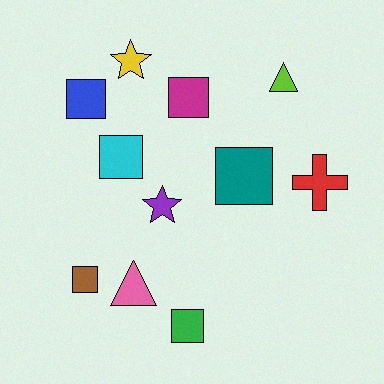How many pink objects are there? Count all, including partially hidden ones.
There is 1 pink object.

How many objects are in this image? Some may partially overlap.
There are 11 objects.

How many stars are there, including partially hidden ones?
There are 2 stars.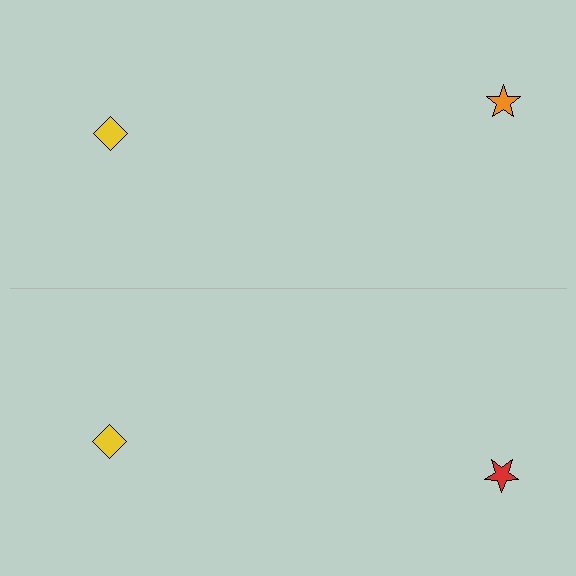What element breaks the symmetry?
The red star on the bottom side breaks the symmetry — its mirror counterpart is orange.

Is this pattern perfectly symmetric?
No, the pattern is not perfectly symmetric. The red star on the bottom side breaks the symmetry — its mirror counterpart is orange.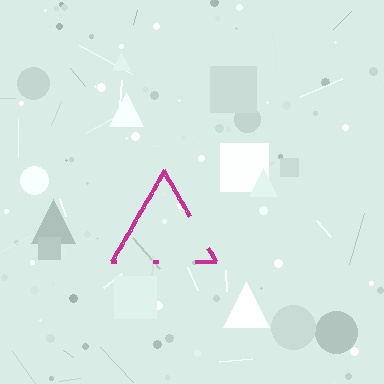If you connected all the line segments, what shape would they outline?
They would outline a triangle.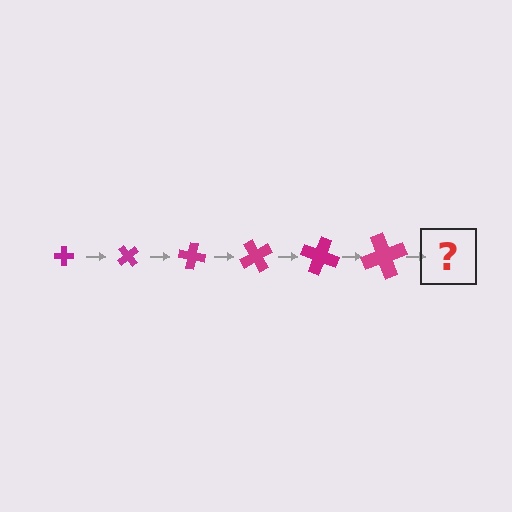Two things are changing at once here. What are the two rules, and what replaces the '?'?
The two rules are that the cross grows larger each step and it rotates 50 degrees each step. The '?' should be a cross, larger than the previous one and rotated 300 degrees from the start.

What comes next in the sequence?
The next element should be a cross, larger than the previous one and rotated 300 degrees from the start.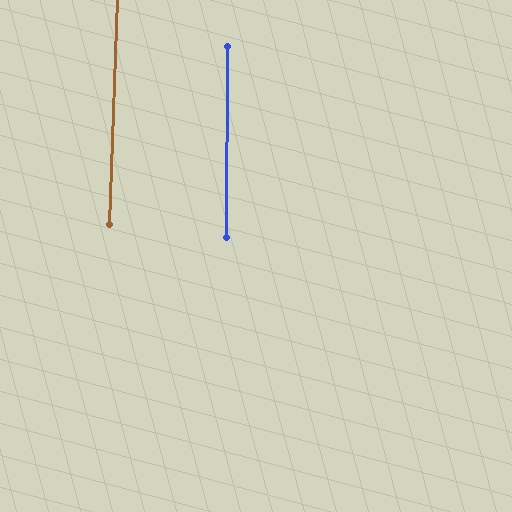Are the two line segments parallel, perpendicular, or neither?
Parallel — their directions differ by only 1.8°.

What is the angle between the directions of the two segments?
Approximately 2 degrees.